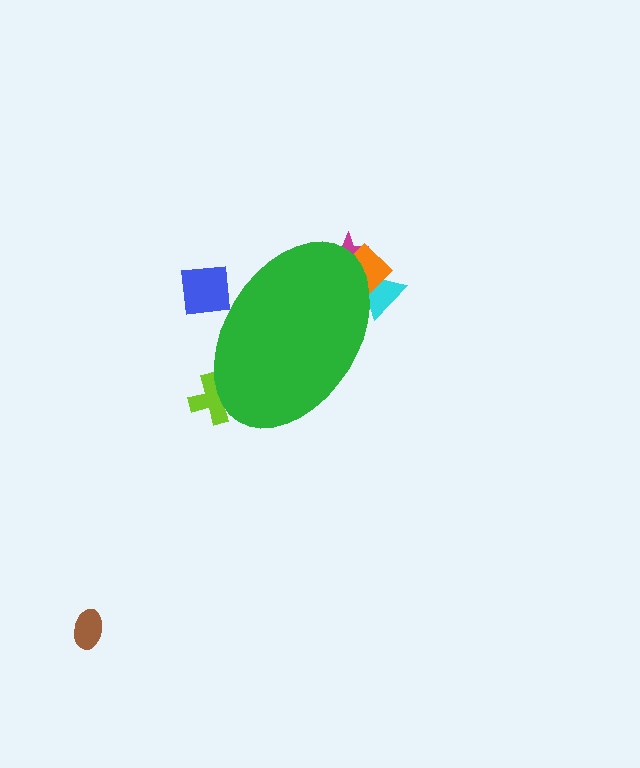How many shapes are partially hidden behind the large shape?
5 shapes are partially hidden.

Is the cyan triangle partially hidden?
Yes, the cyan triangle is partially hidden behind the green ellipse.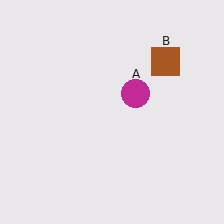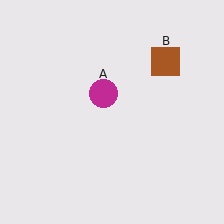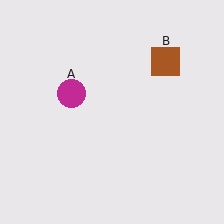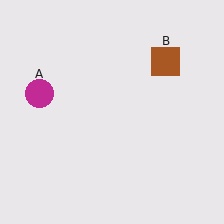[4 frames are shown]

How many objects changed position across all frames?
1 object changed position: magenta circle (object A).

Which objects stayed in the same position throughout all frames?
Brown square (object B) remained stationary.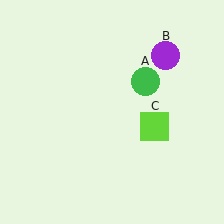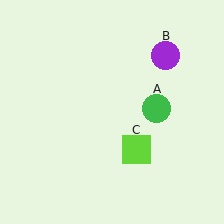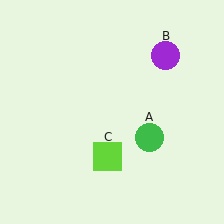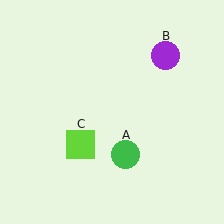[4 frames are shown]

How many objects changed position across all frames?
2 objects changed position: green circle (object A), lime square (object C).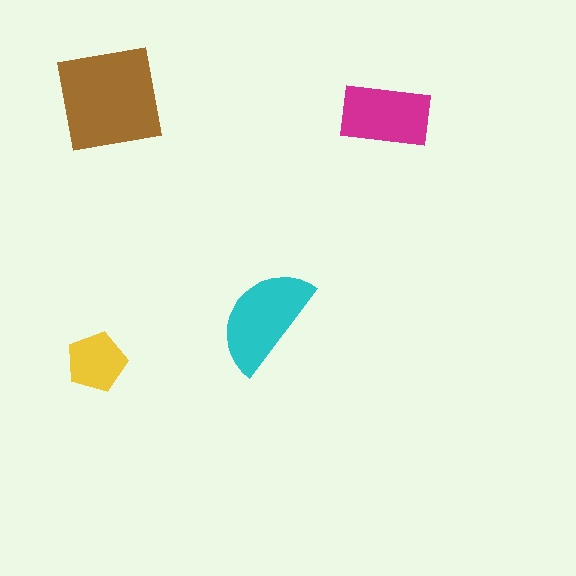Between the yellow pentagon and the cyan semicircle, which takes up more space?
The cyan semicircle.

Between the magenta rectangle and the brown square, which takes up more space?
The brown square.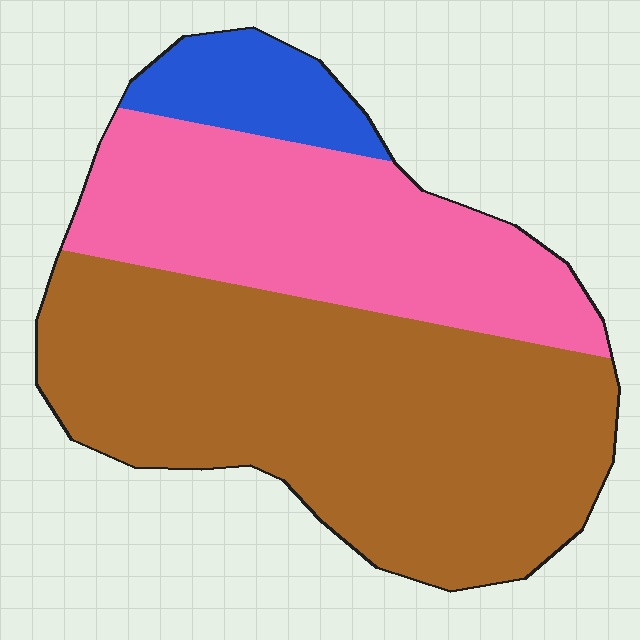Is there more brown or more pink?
Brown.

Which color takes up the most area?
Brown, at roughly 55%.